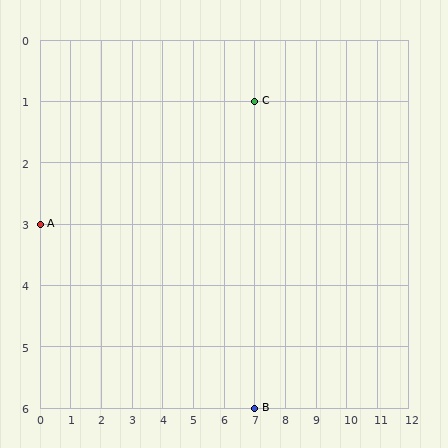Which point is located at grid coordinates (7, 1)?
Point C is at (7, 1).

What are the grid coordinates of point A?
Point A is at grid coordinates (0, 3).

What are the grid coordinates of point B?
Point B is at grid coordinates (7, 6).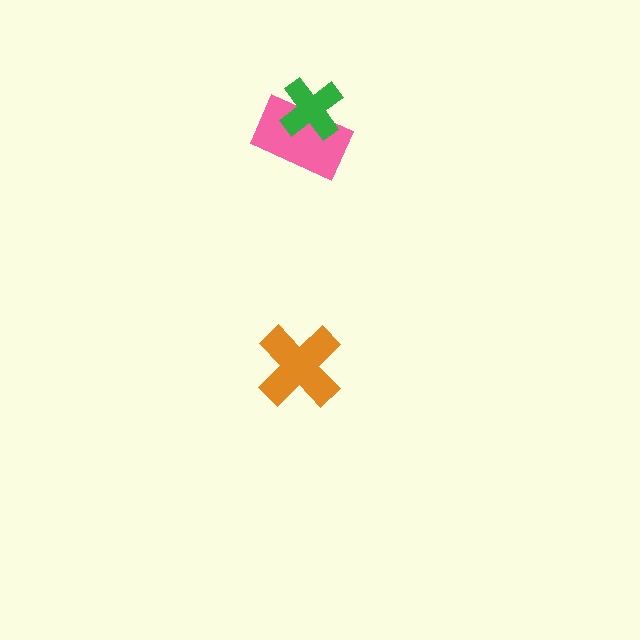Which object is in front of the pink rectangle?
The green cross is in front of the pink rectangle.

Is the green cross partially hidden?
No, no other shape covers it.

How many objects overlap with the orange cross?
0 objects overlap with the orange cross.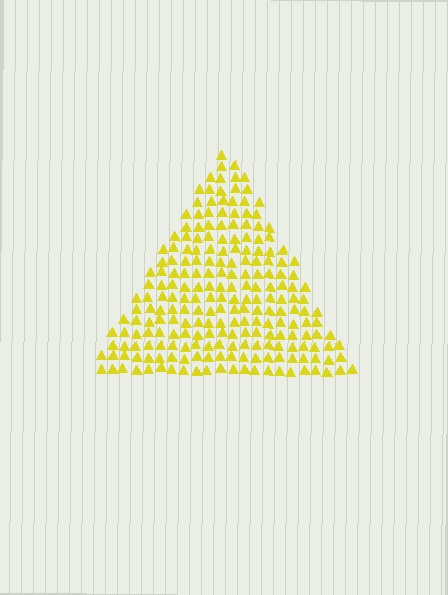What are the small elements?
The small elements are triangles.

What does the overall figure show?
The overall figure shows a triangle.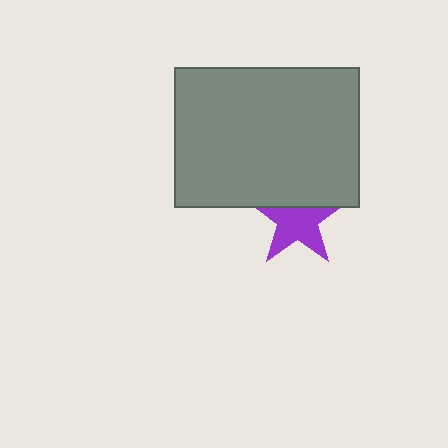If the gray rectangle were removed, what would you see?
You would see the complete purple star.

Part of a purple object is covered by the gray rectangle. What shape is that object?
It is a star.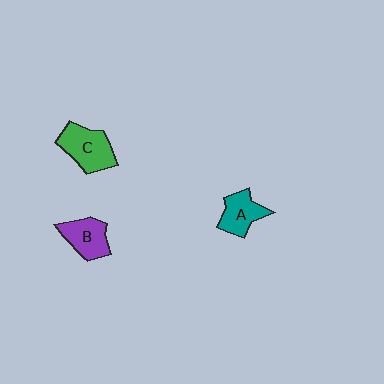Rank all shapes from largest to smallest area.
From largest to smallest: C (green), B (purple), A (teal).